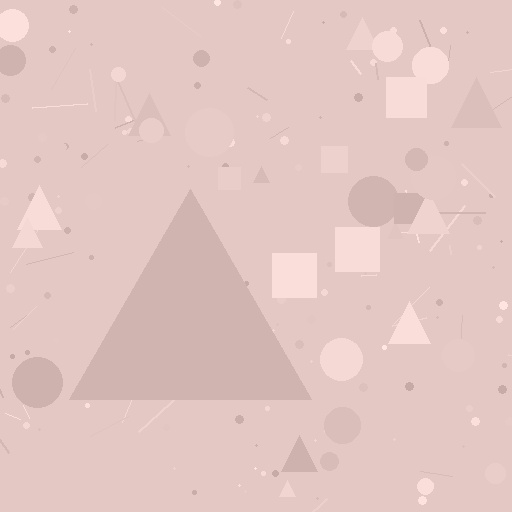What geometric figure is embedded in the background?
A triangle is embedded in the background.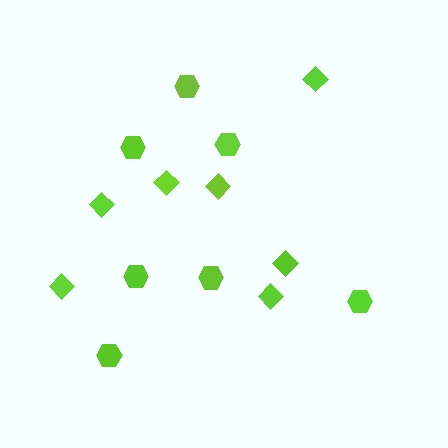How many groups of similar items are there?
There are 2 groups: one group of hexagons (7) and one group of diamonds (7).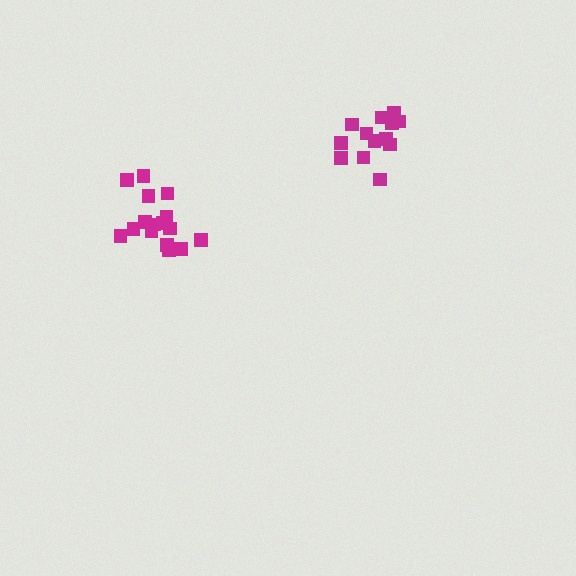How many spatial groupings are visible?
There are 2 spatial groupings.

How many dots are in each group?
Group 1: 16 dots, Group 2: 13 dots (29 total).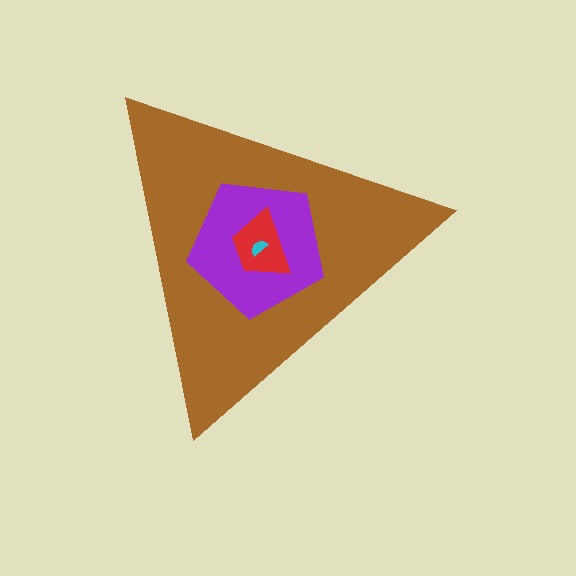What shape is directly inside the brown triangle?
The purple pentagon.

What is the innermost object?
The cyan semicircle.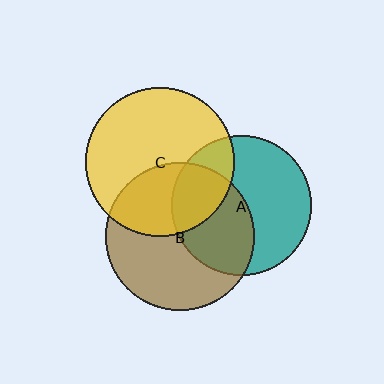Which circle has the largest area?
Circle C (yellow).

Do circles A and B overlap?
Yes.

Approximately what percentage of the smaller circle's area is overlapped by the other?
Approximately 45%.